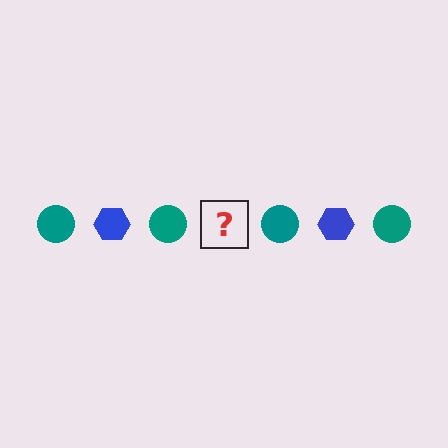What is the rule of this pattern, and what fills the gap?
The rule is that the pattern alternates between teal circle and blue hexagon. The gap should be filled with a blue hexagon.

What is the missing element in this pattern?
The missing element is a blue hexagon.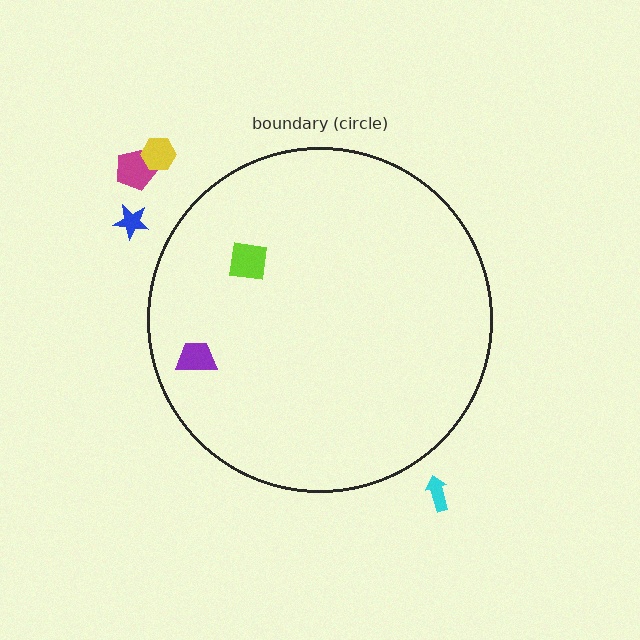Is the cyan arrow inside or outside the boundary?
Outside.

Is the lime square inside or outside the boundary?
Inside.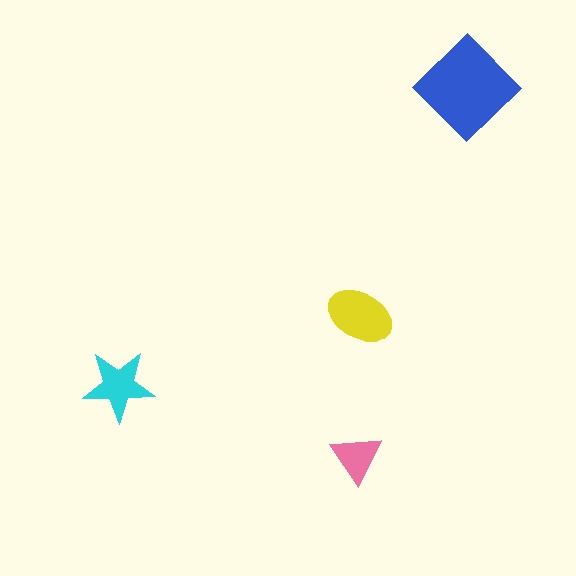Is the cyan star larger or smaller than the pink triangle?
Larger.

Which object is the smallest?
The pink triangle.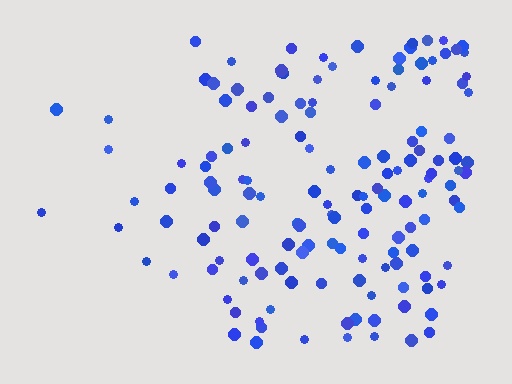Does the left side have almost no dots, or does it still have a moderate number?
Still a moderate number, just noticeably fewer than the right.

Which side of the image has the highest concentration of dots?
The right.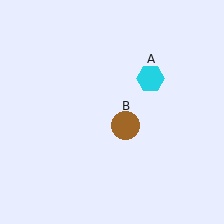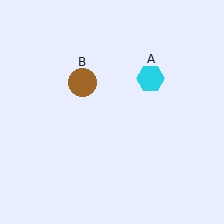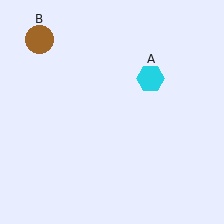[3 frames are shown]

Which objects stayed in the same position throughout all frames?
Cyan hexagon (object A) remained stationary.